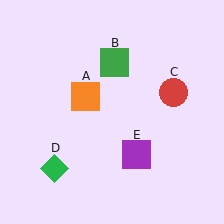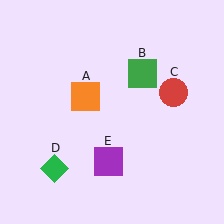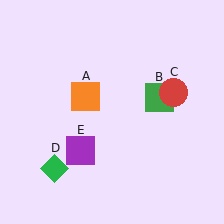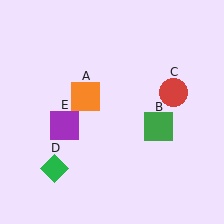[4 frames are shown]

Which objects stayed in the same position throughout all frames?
Orange square (object A) and red circle (object C) and green diamond (object D) remained stationary.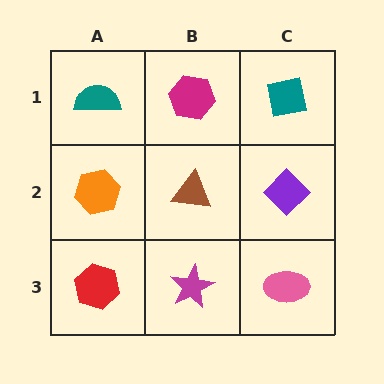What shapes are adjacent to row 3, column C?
A purple diamond (row 2, column C), a magenta star (row 3, column B).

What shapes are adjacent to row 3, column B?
A brown triangle (row 2, column B), a red hexagon (row 3, column A), a pink ellipse (row 3, column C).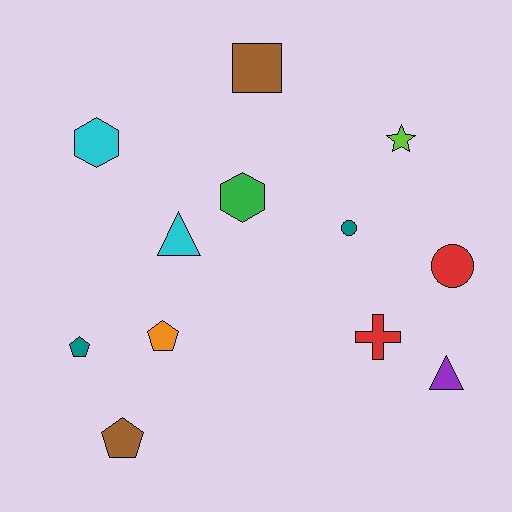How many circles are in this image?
There are 2 circles.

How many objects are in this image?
There are 12 objects.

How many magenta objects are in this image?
There are no magenta objects.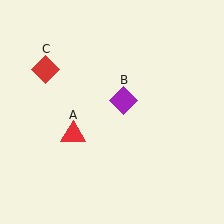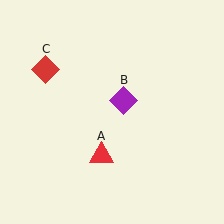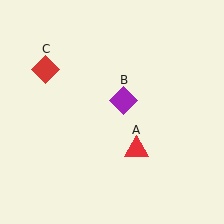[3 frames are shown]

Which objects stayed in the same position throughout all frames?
Purple diamond (object B) and red diamond (object C) remained stationary.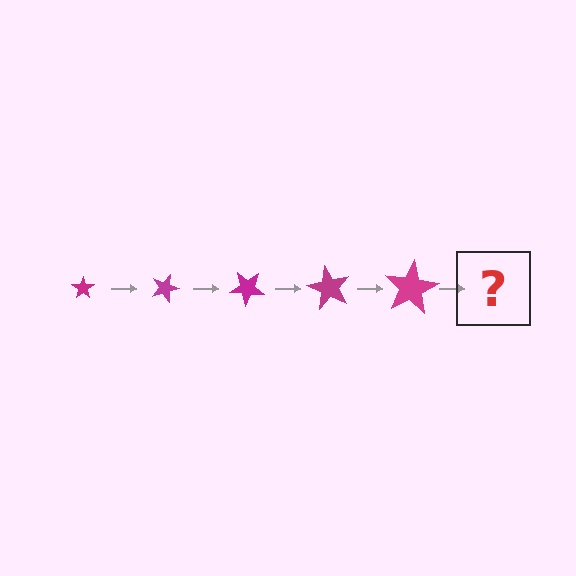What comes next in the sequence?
The next element should be a star, larger than the previous one and rotated 100 degrees from the start.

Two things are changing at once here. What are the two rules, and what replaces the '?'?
The two rules are that the star grows larger each step and it rotates 20 degrees each step. The '?' should be a star, larger than the previous one and rotated 100 degrees from the start.